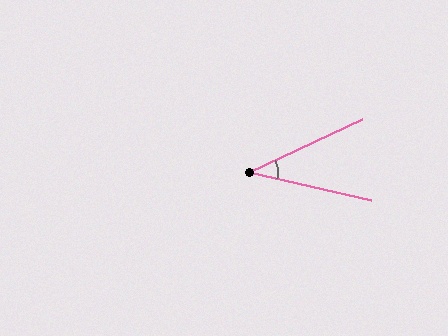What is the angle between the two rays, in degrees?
Approximately 38 degrees.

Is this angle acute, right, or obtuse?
It is acute.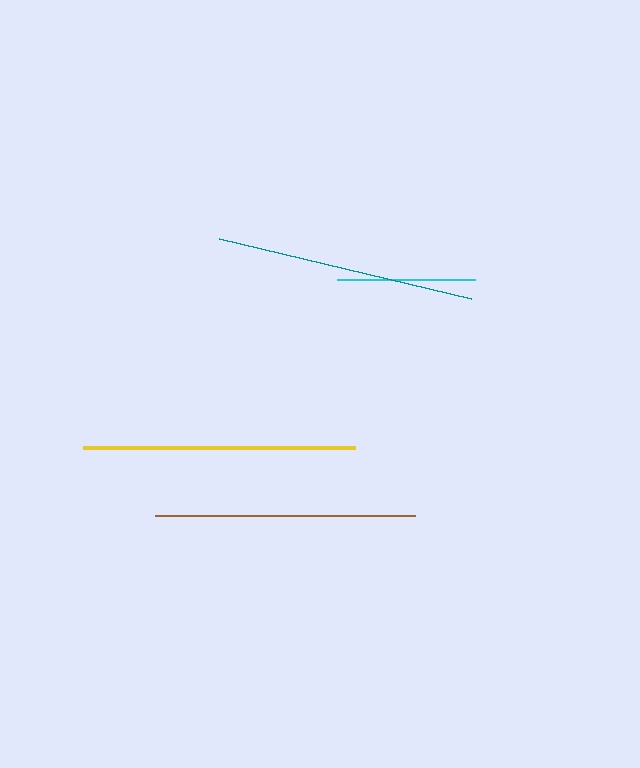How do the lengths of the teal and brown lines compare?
The teal and brown lines are approximately the same length.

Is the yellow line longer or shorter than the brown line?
The yellow line is longer than the brown line.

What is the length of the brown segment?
The brown segment is approximately 260 pixels long.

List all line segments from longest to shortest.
From longest to shortest: yellow, teal, brown, cyan.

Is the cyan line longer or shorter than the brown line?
The brown line is longer than the cyan line.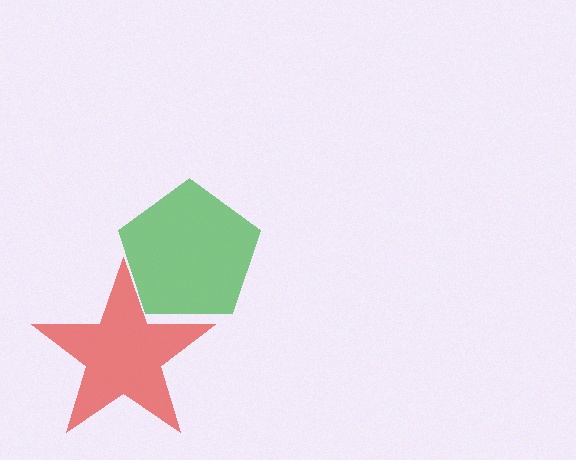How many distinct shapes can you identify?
There are 2 distinct shapes: a red star, a green pentagon.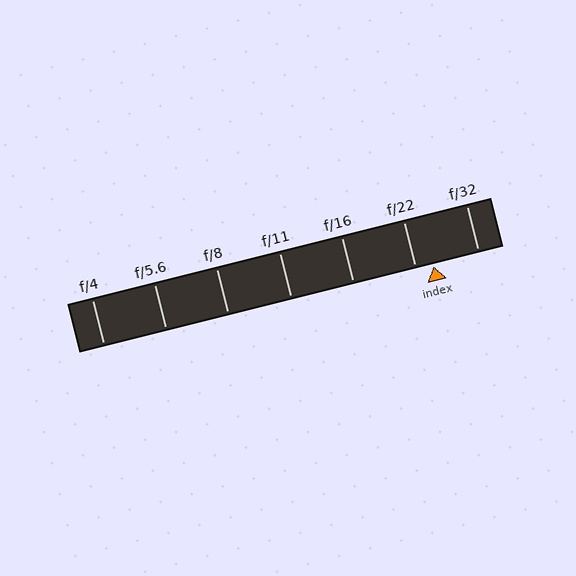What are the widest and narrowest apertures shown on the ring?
The widest aperture shown is f/4 and the narrowest is f/32.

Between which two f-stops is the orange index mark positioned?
The index mark is between f/22 and f/32.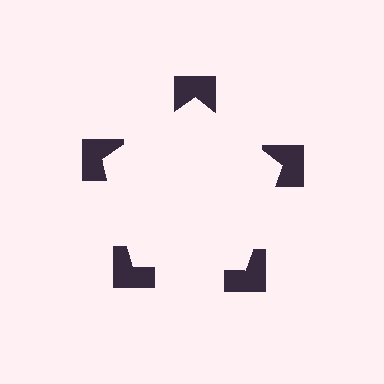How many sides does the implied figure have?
5 sides.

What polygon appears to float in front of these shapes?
An illusory pentagon — its edges are inferred from the aligned wedge cuts in the notched squares, not physically drawn.